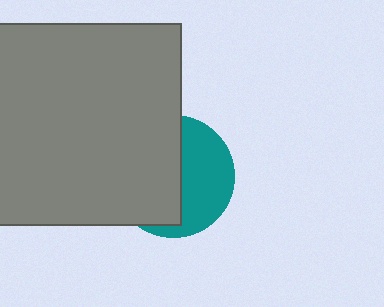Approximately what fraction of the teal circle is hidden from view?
Roughly 55% of the teal circle is hidden behind the gray square.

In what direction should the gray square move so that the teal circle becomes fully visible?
The gray square should move left. That is the shortest direction to clear the overlap and leave the teal circle fully visible.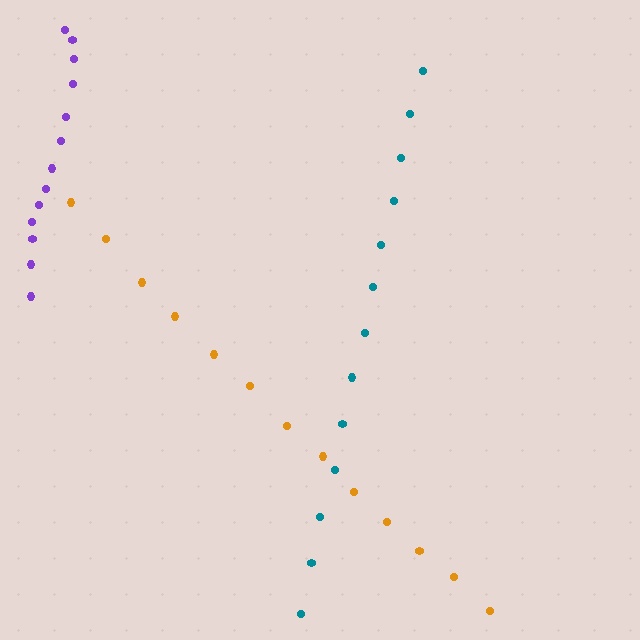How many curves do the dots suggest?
There are 3 distinct paths.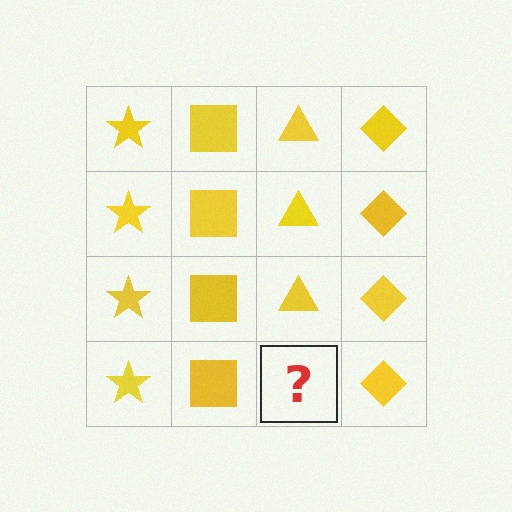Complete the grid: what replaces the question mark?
The question mark should be replaced with a yellow triangle.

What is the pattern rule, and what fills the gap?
The rule is that each column has a consistent shape. The gap should be filled with a yellow triangle.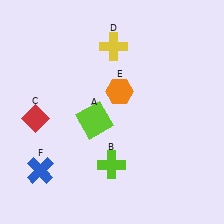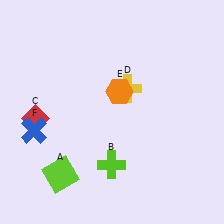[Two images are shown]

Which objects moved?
The objects that moved are: the lime square (A), the yellow cross (D), the blue cross (F).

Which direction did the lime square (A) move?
The lime square (A) moved down.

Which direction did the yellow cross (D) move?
The yellow cross (D) moved down.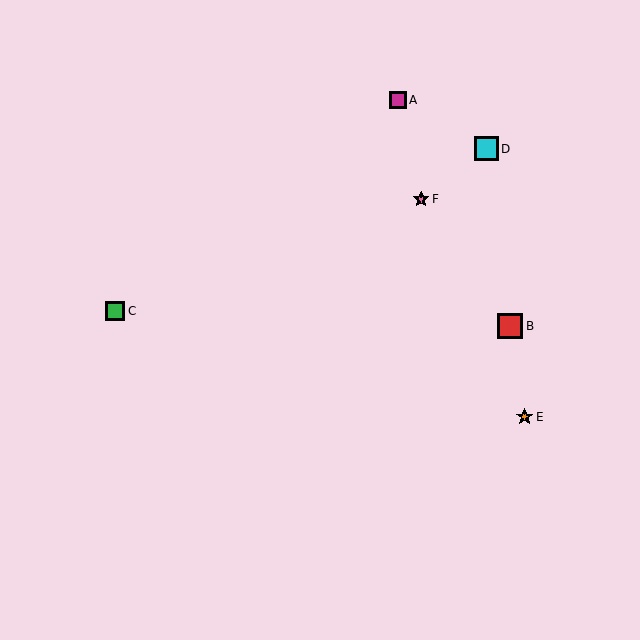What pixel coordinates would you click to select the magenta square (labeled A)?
Click at (398, 100) to select the magenta square A.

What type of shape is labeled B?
Shape B is a red square.